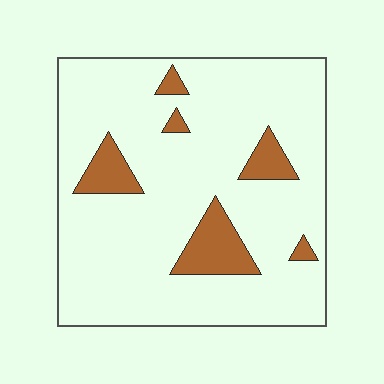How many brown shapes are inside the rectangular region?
6.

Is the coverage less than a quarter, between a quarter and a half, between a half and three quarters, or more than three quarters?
Less than a quarter.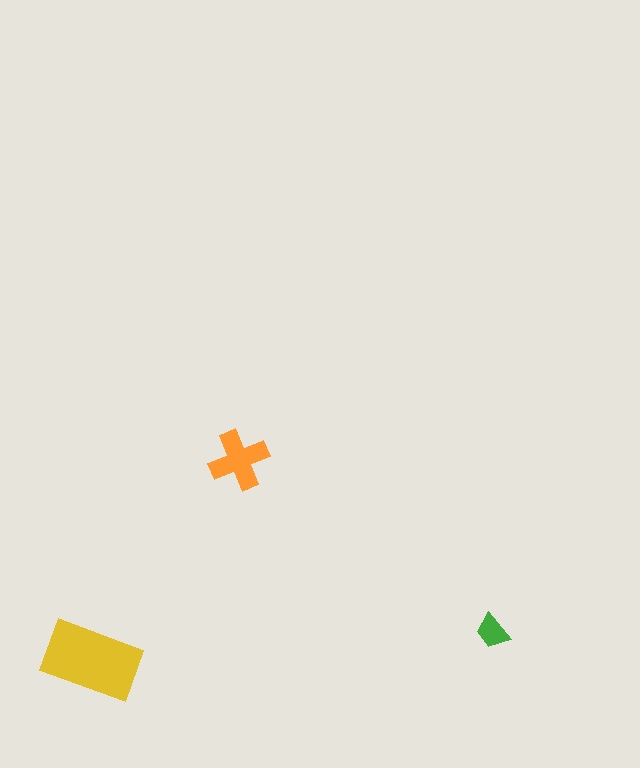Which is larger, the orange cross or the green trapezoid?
The orange cross.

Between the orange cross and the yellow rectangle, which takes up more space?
The yellow rectangle.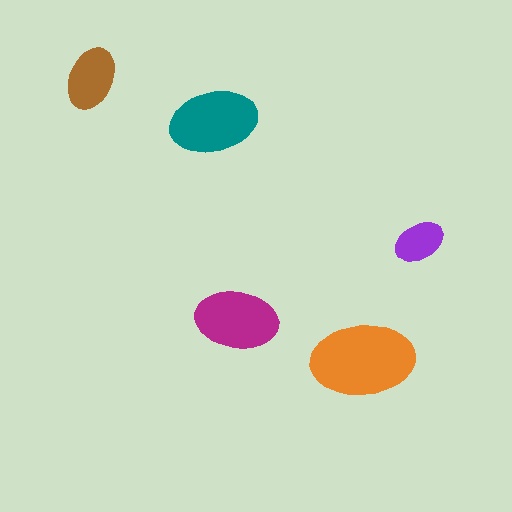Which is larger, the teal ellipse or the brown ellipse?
The teal one.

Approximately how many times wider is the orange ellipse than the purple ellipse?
About 2 times wider.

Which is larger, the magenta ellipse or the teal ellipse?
The teal one.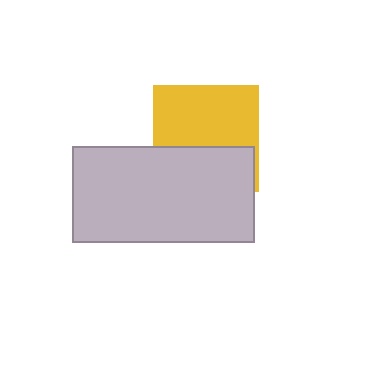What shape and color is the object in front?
The object in front is a light gray rectangle.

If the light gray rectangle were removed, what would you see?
You would see the complete yellow square.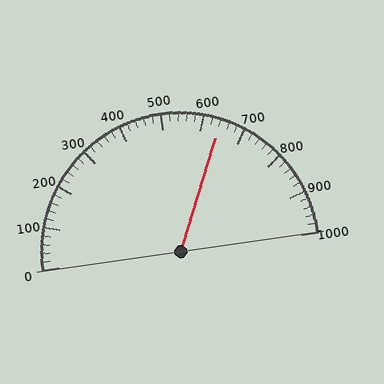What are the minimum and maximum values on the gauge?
The gauge ranges from 0 to 1000.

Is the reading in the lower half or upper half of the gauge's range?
The reading is in the upper half of the range (0 to 1000).